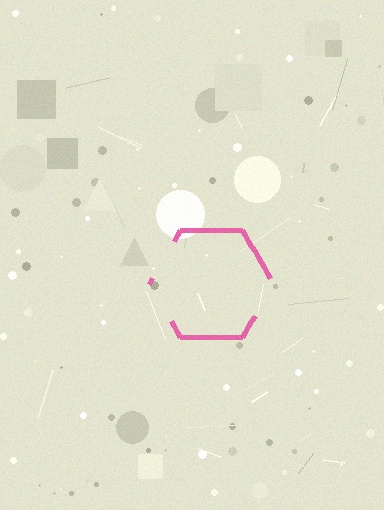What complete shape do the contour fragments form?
The contour fragments form a hexagon.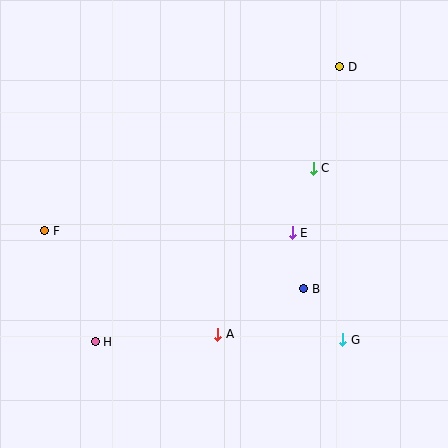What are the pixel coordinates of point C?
Point C is at (313, 168).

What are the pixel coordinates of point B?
Point B is at (304, 289).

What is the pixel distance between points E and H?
The distance between E and H is 225 pixels.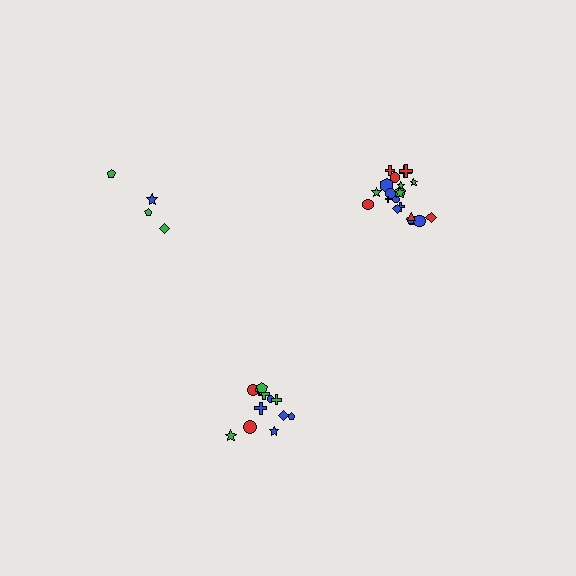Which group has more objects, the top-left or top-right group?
The top-right group.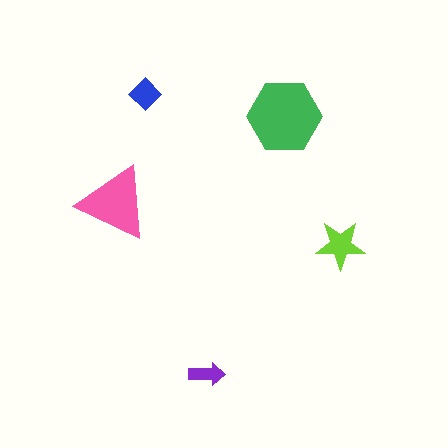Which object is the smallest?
The purple arrow.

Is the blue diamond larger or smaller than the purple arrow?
Larger.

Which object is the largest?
The green hexagon.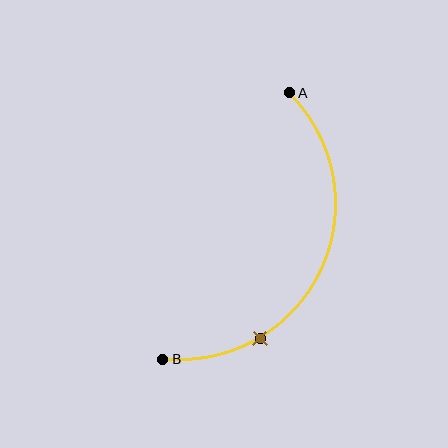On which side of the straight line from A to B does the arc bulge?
The arc bulges to the right of the straight line connecting A and B.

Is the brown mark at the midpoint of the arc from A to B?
No. The brown mark lies on the arc but is closer to endpoint B. The arc midpoint would be at the point on the curve equidistant along the arc from both A and B.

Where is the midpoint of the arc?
The arc midpoint is the point on the curve farthest from the straight line joining A and B. It sits to the right of that line.